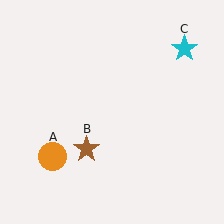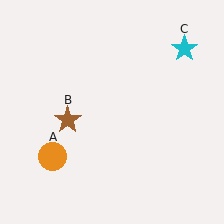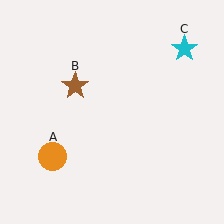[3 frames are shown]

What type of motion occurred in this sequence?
The brown star (object B) rotated clockwise around the center of the scene.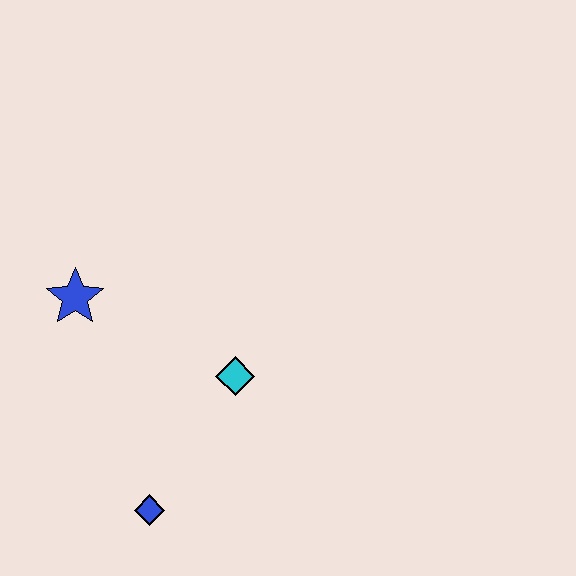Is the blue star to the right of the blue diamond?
No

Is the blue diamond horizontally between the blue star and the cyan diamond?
Yes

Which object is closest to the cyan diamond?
The blue diamond is closest to the cyan diamond.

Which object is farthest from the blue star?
The blue diamond is farthest from the blue star.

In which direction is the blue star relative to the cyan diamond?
The blue star is to the left of the cyan diamond.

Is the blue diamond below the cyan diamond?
Yes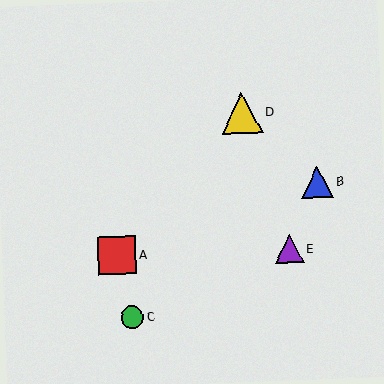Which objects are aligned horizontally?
Objects A, E are aligned horizontally.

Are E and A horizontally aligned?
Yes, both are at y≈249.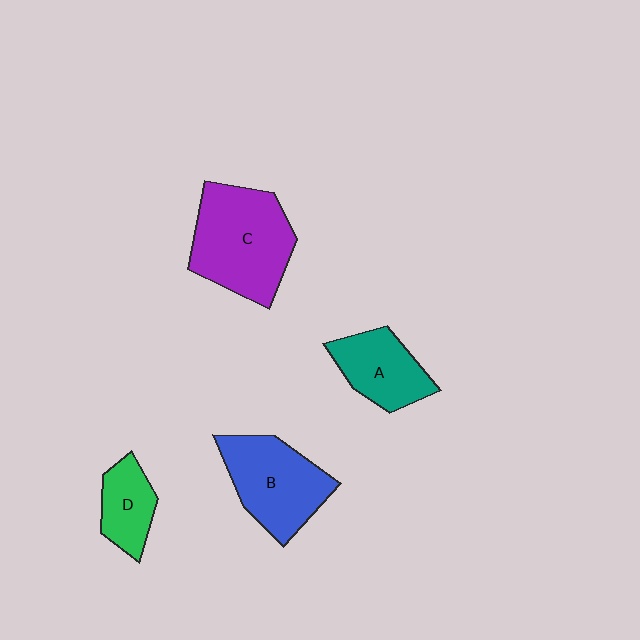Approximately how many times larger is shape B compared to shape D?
Approximately 1.8 times.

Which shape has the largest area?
Shape C (purple).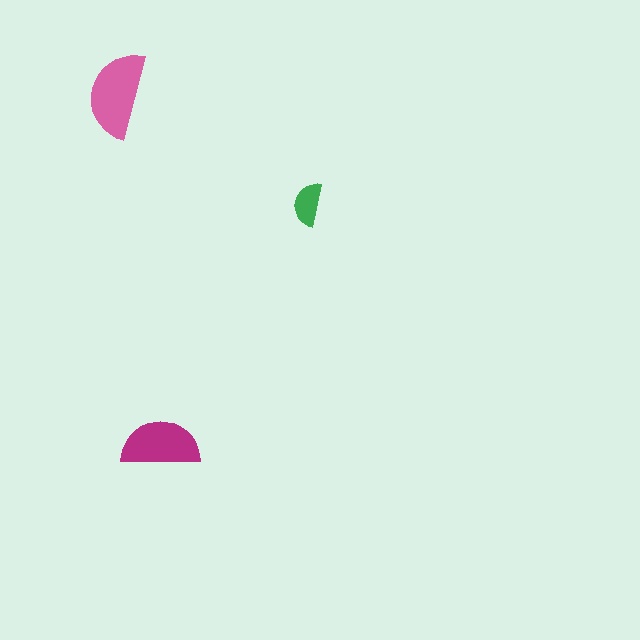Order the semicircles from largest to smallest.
the pink one, the magenta one, the green one.